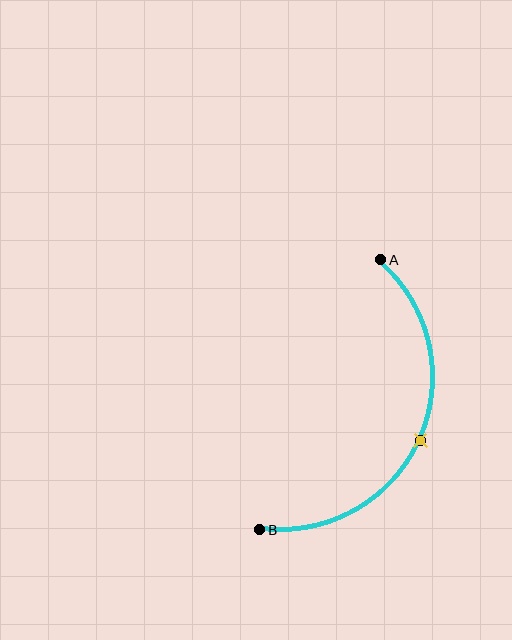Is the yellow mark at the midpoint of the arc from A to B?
Yes. The yellow mark lies on the arc at equal arc-length from both A and B — it is the arc midpoint.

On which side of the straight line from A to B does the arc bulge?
The arc bulges to the right of the straight line connecting A and B.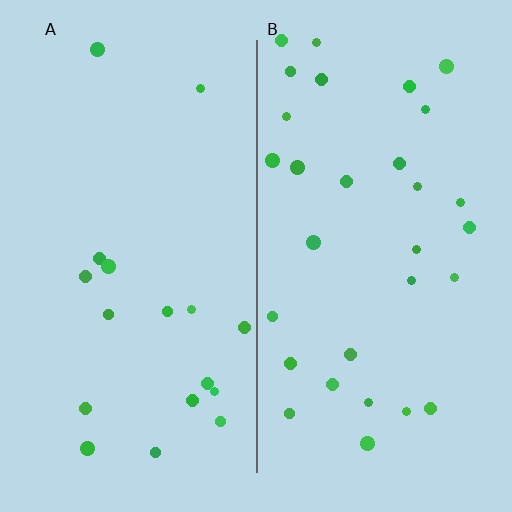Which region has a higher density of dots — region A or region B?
B (the right).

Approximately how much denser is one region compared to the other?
Approximately 1.8× — region B over region A.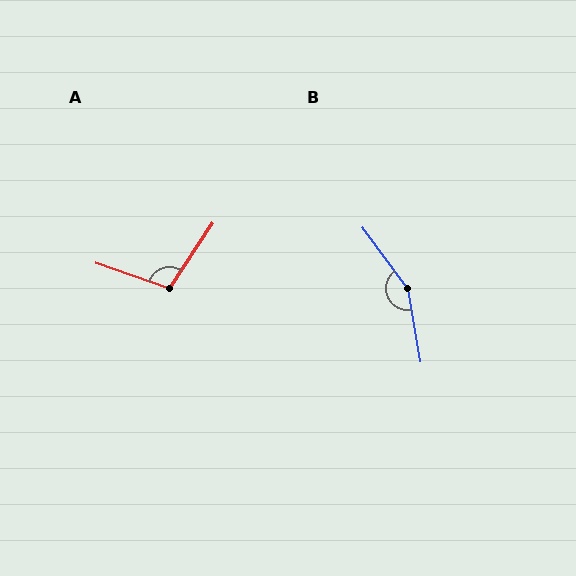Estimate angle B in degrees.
Approximately 153 degrees.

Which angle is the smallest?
A, at approximately 105 degrees.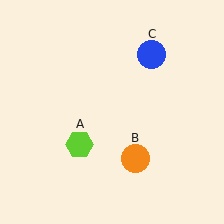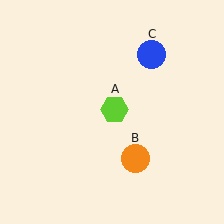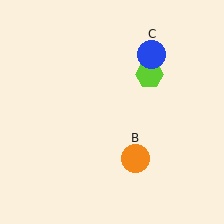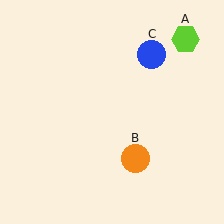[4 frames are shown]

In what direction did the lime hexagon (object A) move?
The lime hexagon (object A) moved up and to the right.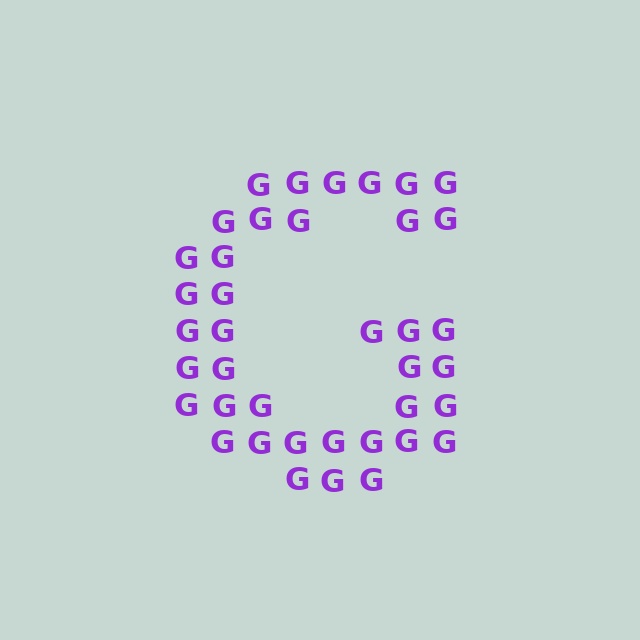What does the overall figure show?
The overall figure shows the letter G.